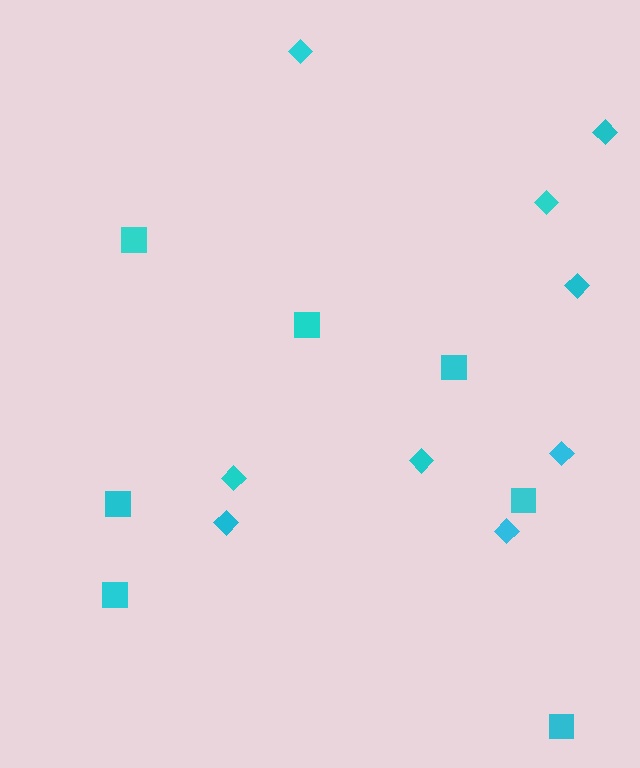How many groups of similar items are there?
There are 2 groups: one group of diamonds (9) and one group of squares (7).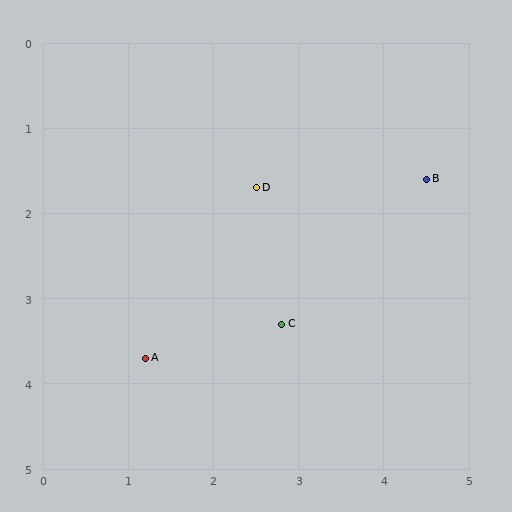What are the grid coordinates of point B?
Point B is at approximately (4.5, 1.6).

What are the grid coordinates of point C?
Point C is at approximately (2.8, 3.3).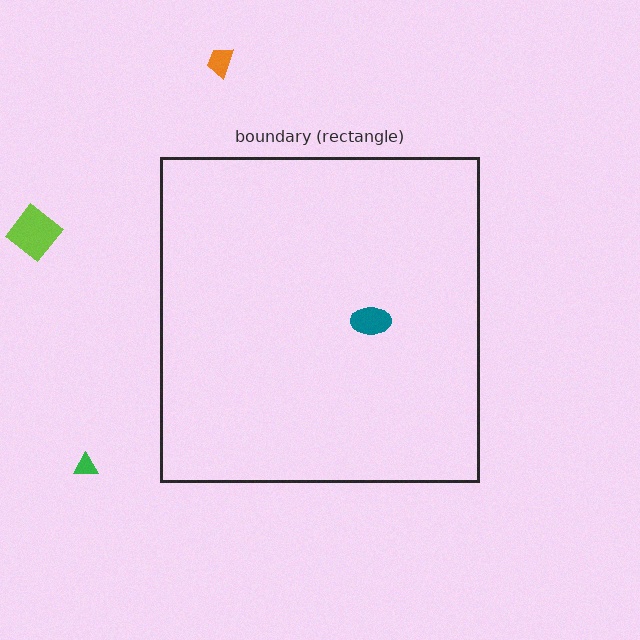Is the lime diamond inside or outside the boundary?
Outside.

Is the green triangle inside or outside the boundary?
Outside.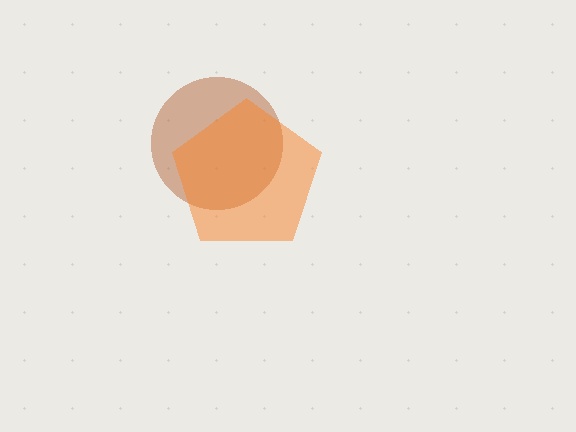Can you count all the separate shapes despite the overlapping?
Yes, there are 2 separate shapes.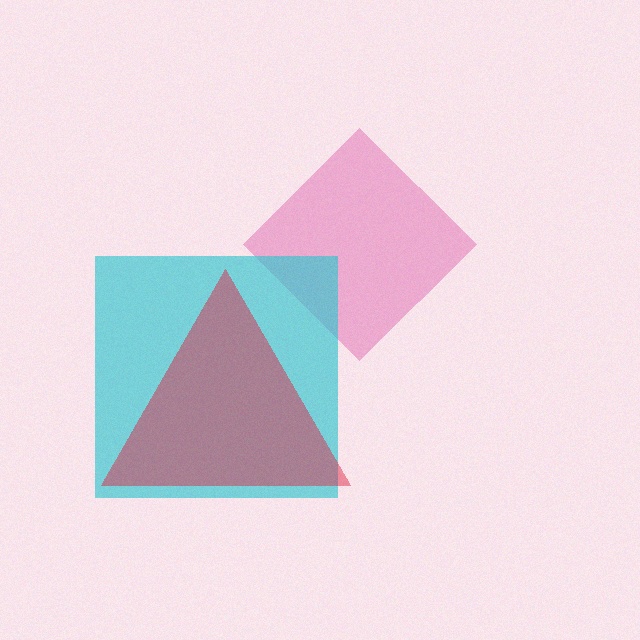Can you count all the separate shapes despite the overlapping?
Yes, there are 3 separate shapes.